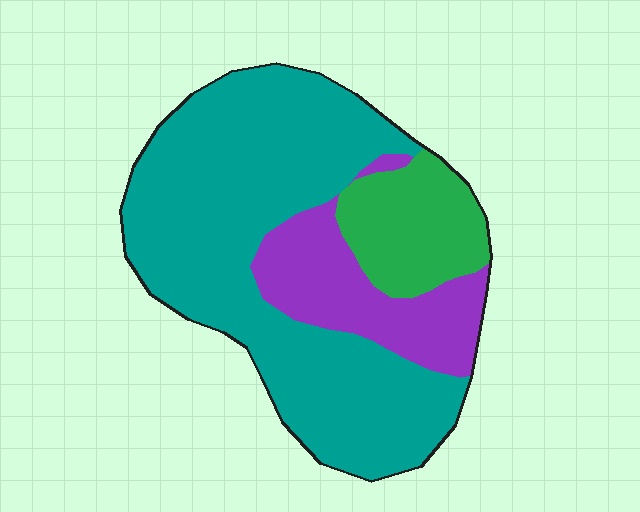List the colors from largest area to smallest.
From largest to smallest: teal, purple, green.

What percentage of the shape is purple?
Purple takes up about one fifth (1/5) of the shape.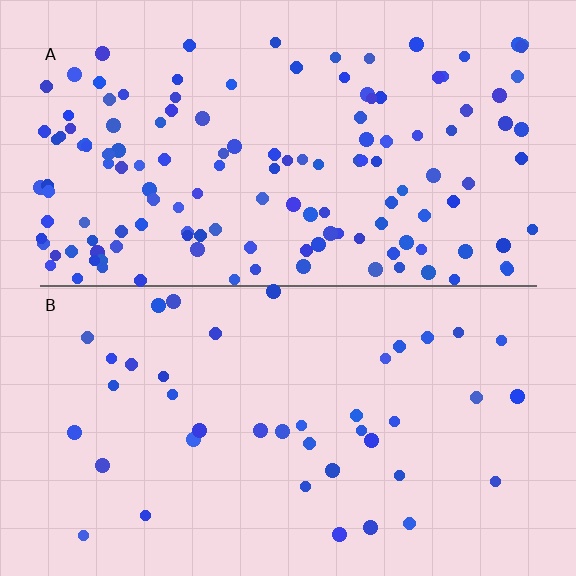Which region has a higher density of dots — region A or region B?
A (the top).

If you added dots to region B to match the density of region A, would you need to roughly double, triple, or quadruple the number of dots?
Approximately triple.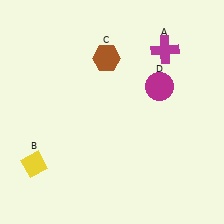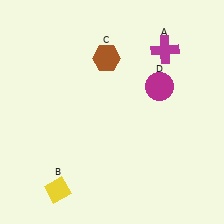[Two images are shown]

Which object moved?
The yellow diamond (B) moved down.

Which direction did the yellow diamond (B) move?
The yellow diamond (B) moved down.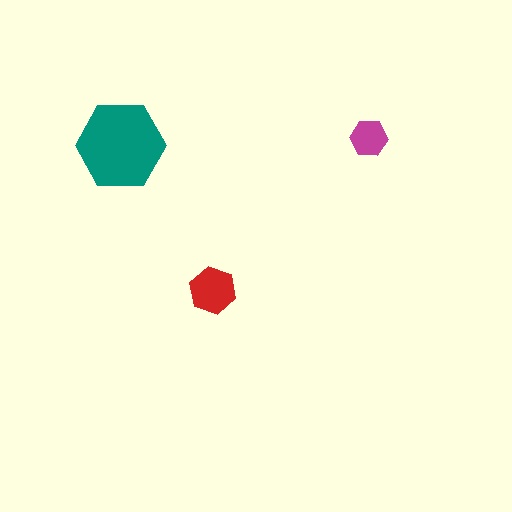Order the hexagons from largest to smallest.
the teal one, the red one, the magenta one.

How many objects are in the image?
There are 3 objects in the image.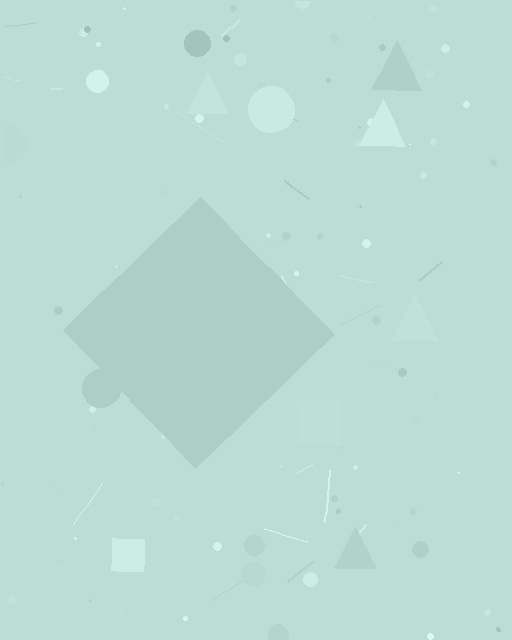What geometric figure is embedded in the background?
A diamond is embedded in the background.